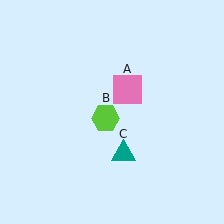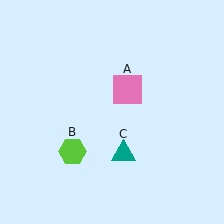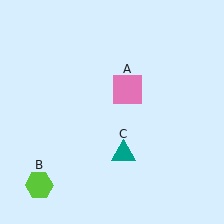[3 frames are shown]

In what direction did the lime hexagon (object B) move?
The lime hexagon (object B) moved down and to the left.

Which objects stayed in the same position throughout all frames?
Pink square (object A) and teal triangle (object C) remained stationary.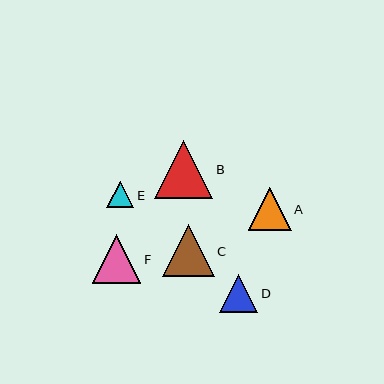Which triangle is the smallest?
Triangle E is the smallest with a size of approximately 27 pixels.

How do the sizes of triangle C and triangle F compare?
Triangle C and triangle F are approximately the same size.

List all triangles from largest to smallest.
From largest to smallest: B, C, F, A, D, E.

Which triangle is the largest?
Triangle B is the largest with a size of approximately 58 pixels.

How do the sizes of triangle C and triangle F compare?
Triangle C and triangle F are approximately the same size.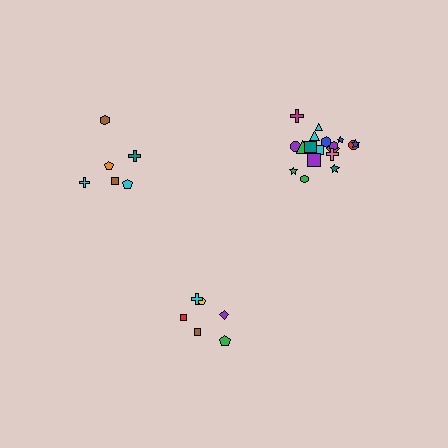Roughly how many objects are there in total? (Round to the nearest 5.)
Roughly 30 objects in total.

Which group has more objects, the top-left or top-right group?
The top-right group.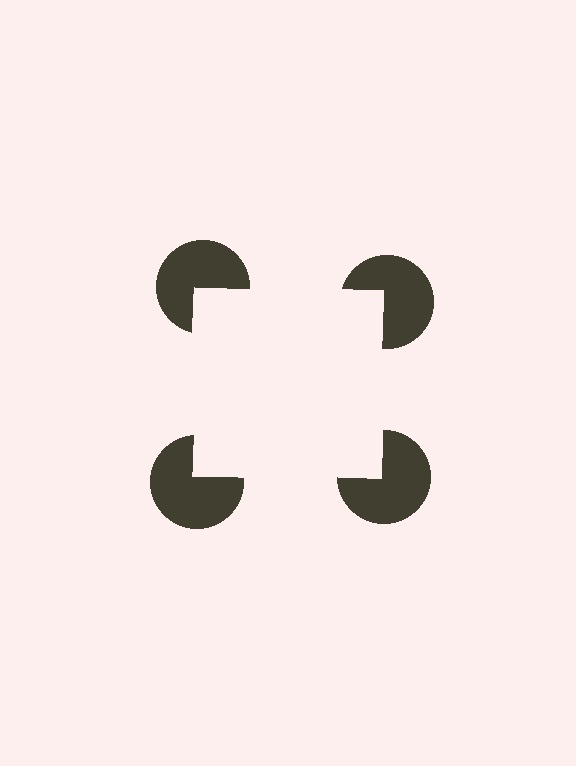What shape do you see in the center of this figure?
An illusory square — its edges are inferred from the aligned wedge cuts in the pac-man discs, not physically drawn.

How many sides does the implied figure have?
4 sides.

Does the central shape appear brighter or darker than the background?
It typically appears slightly brighter than the background, even though no actual brightness change is drawn.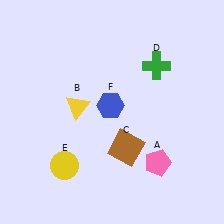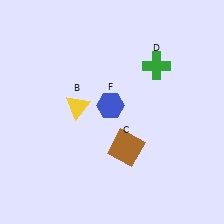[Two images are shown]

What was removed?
The pink pentagon (A), the yellow circle (E) were removed in Image 2.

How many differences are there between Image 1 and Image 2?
There are 2 differences between the two images.